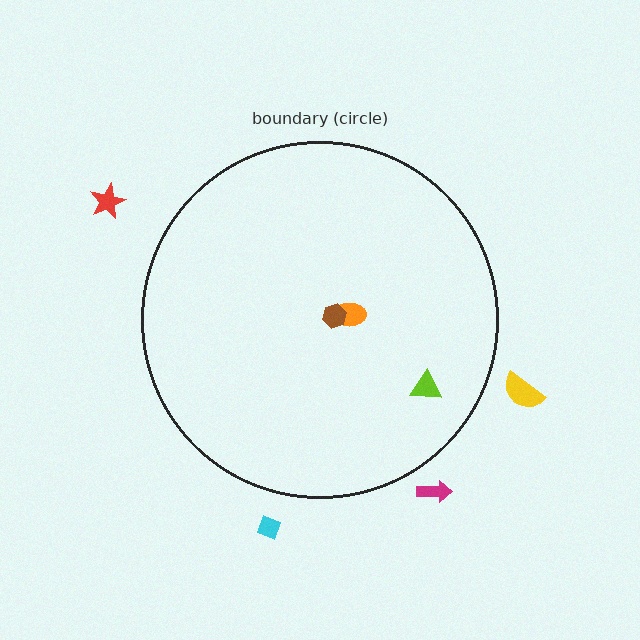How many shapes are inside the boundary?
3 inside, 4 outside.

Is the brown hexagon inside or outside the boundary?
Inside.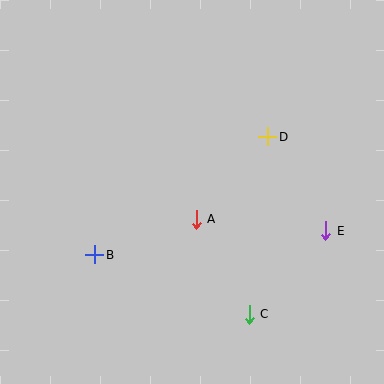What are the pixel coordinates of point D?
Point D is at (268, 137).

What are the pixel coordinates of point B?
Point B is at (95, 255).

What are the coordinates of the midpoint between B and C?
The midpoint between B and C is at (172, 285).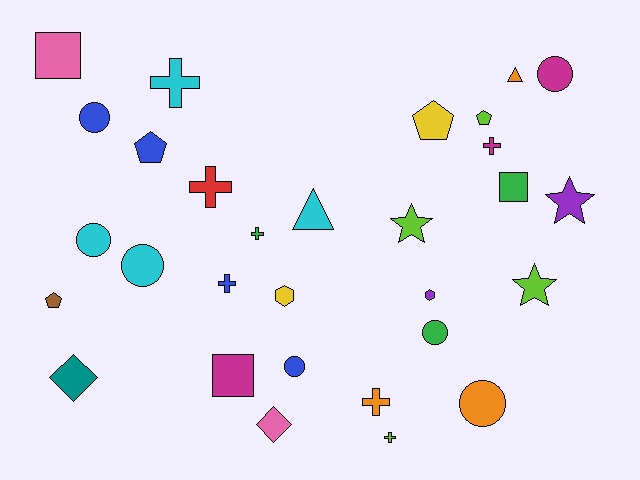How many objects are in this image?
There are 30 objects.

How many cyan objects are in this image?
There are 4 cyan objects.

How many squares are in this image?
There are 3 squares.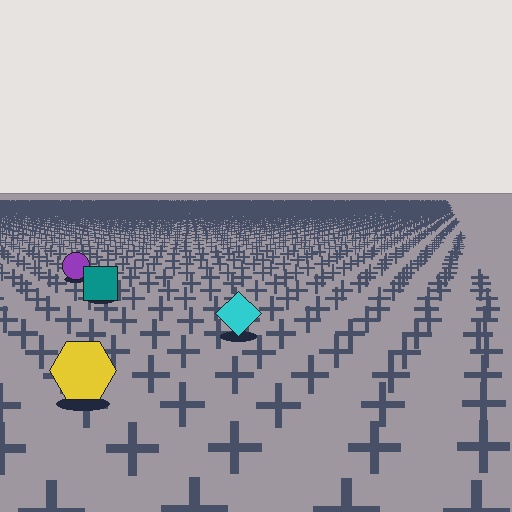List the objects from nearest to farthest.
From nearest to farthest: the yellow hexagon, the cyan diamond, the teal square, the purple circle.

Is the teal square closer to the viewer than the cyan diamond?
No. The cyan diamond is closer — you can tell from the texture gradient: the ground texture is coarser near it.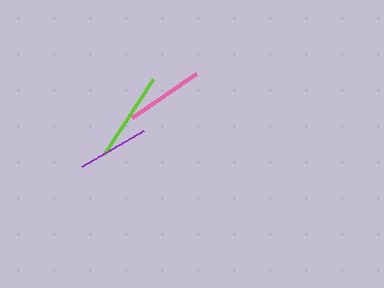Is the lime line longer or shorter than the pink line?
The lime line is longer than the pink line.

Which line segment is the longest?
The lime line is the longest at approximately 89 pixels.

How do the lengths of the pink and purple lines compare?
The pink and purple lines are approximately the same length.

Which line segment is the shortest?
The purple line is the shortest at approximately 71 pixels.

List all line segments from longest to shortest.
From longest to shortest: lime, pink, purple.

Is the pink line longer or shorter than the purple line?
The pink line is longer than the purple line.